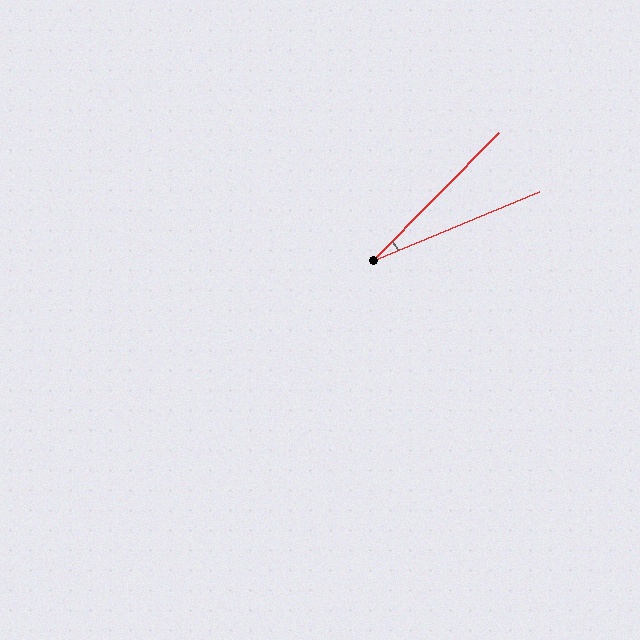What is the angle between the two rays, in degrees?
Approximately 23 degrees.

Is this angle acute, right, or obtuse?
It is acute.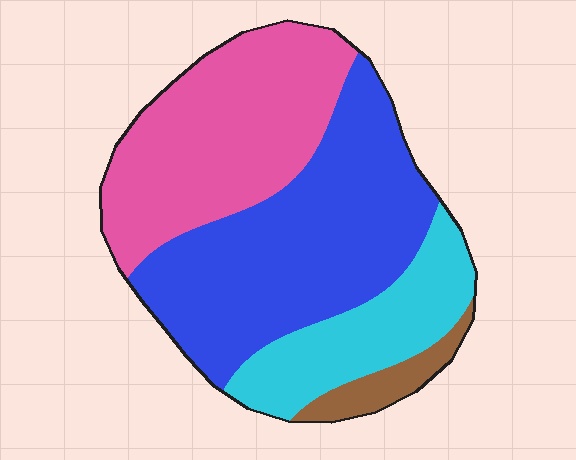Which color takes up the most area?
Blue, at roughly 40%.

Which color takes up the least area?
Brown, at roughly 5%.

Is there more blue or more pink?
Blue.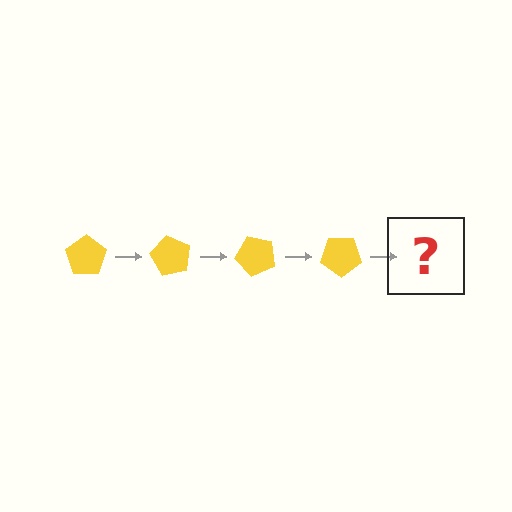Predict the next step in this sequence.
The next step is a yellow pentagon rotated 240 degrees.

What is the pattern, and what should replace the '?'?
The pattern is that the pentagon rotates 60 degrees each step. The '?' should be a yellow pentagon rotated 240 degrees.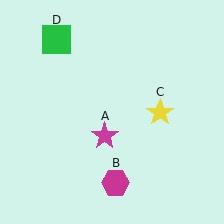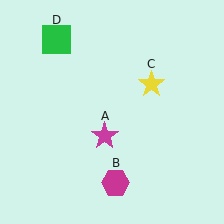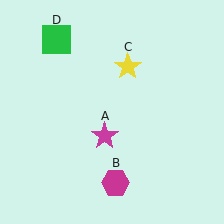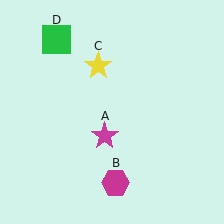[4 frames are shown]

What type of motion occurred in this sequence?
The yellow star (object C) rotated counterclockwise around the center of the scene.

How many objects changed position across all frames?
1 object changed position: yellow star (object C).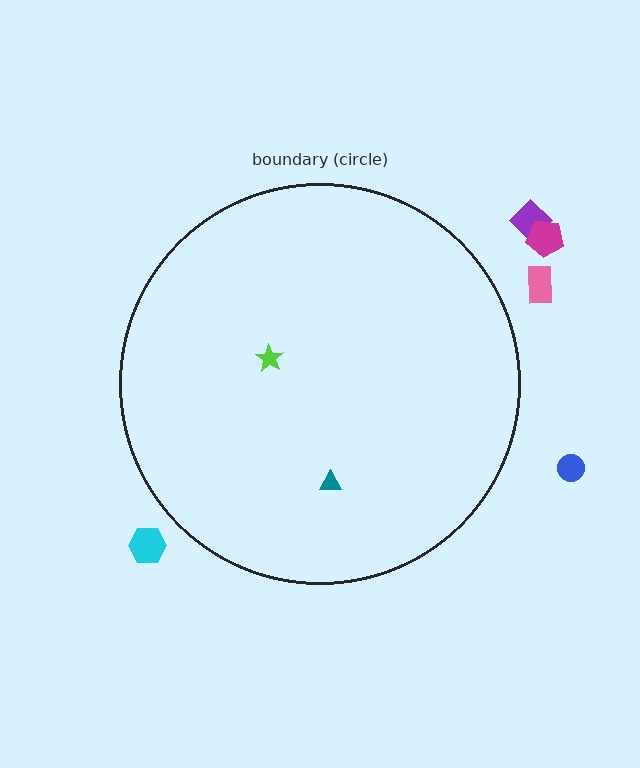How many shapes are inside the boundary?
2 inside, 5 outside.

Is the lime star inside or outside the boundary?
Inside.